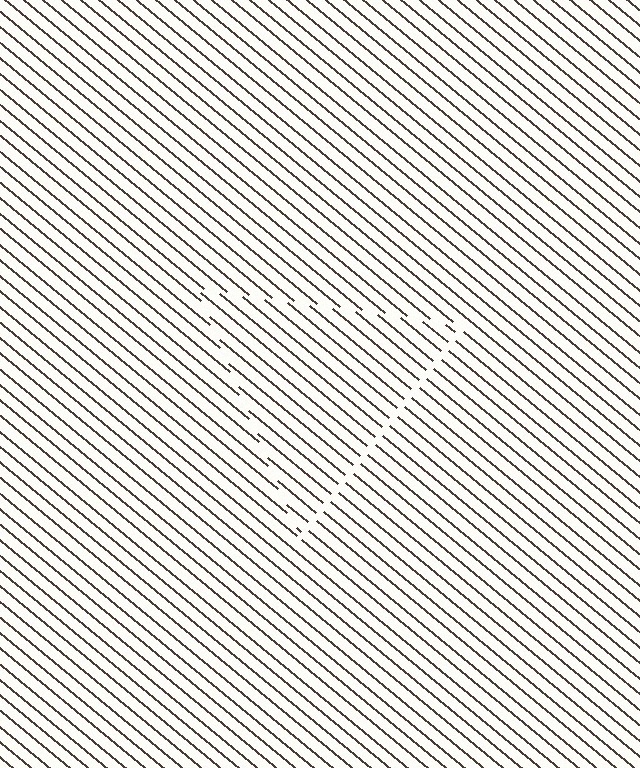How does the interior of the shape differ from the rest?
The interior of the shape contains the same grating, shifted by half a period — the contour is defined by the phase discontinuity where line-ends from the inner and outer gratings abut.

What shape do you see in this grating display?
An illusory triangle. The interior of the shape contains the same grating, shifted by half a period — the contour is defined by the phase discontinuity where line-ends from the inner and outer gratings abut.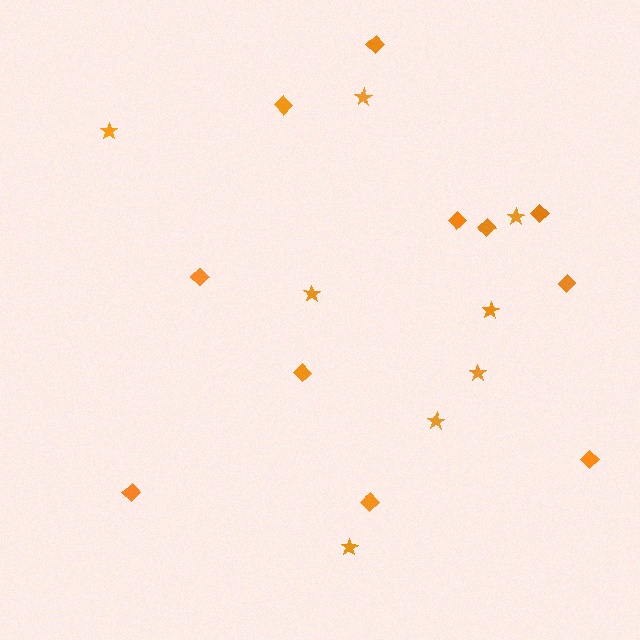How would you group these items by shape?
There are 2 groups: one group of diamonds (11) and one group of stars (8).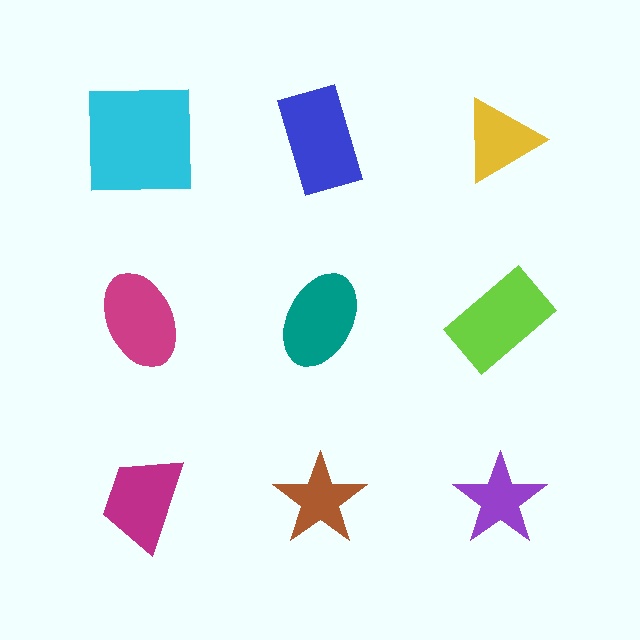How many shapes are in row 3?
3 shapes.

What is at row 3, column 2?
A brown star.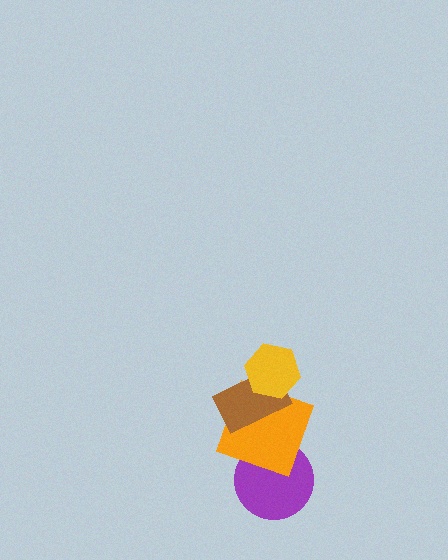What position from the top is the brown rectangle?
The brown rectangle is 2nd from the top.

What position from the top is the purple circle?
The purple circle is 4th from the top.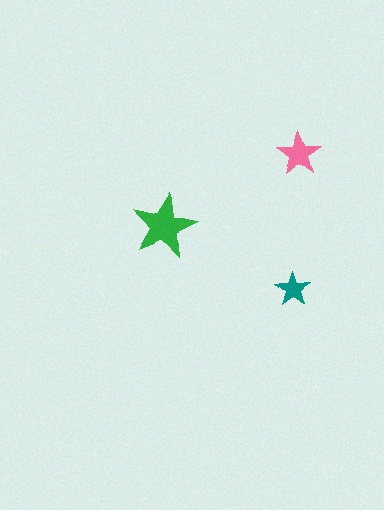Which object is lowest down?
The teal star is bottommost.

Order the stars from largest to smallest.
the green one, the pink one, the teal one.